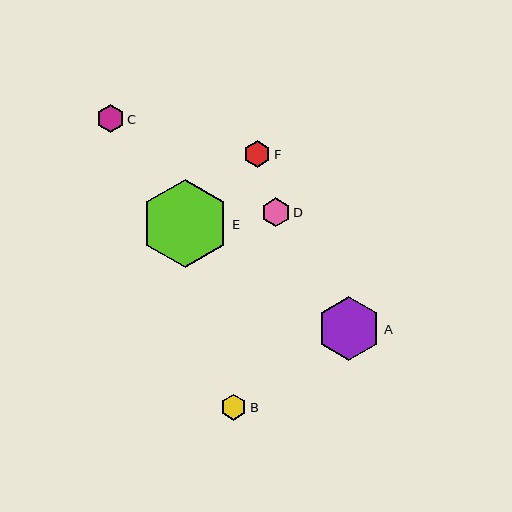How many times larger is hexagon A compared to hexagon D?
Hexagon A is approximately 2.2 times the size of hexagon D.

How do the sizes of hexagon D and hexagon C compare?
Hexagon D and hexagon C are approximately the same size.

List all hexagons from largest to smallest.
From largest to smallest: E, A, D, C, F, B.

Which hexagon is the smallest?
Hexagon B is the smallest with a size of approximately 26 pixels.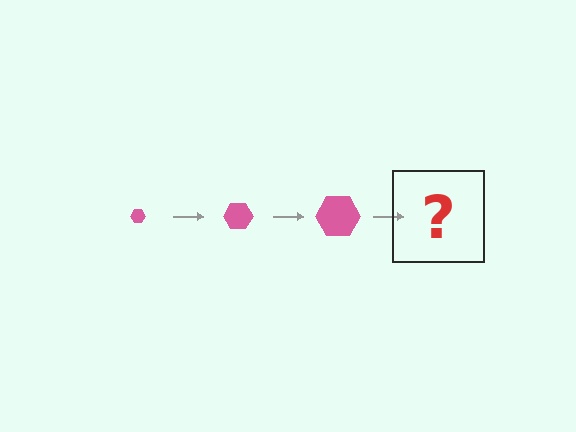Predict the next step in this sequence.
The next step is a pink hexagon, larger than the previous one.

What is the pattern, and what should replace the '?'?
The pattern is that the hexagon gets progressively larger each step. The '?' should be a pink hexagon, larger than the previous one.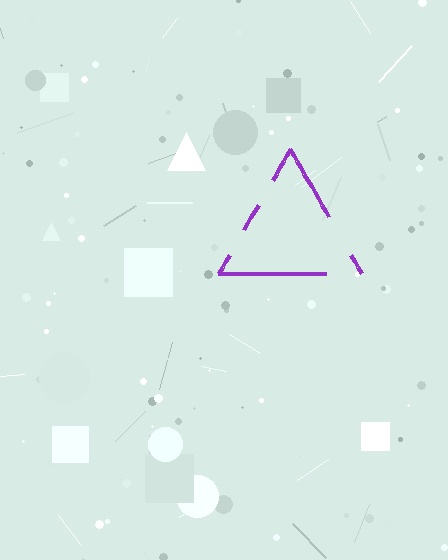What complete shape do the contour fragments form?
The contour fragments form a triangle.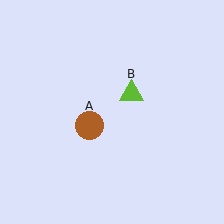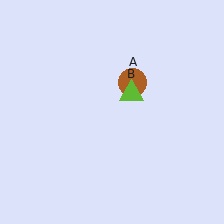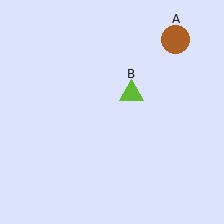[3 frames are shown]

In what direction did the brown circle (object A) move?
The brown circle (object A) moved up and to the right.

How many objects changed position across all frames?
1 object changed position: brown circle (object A).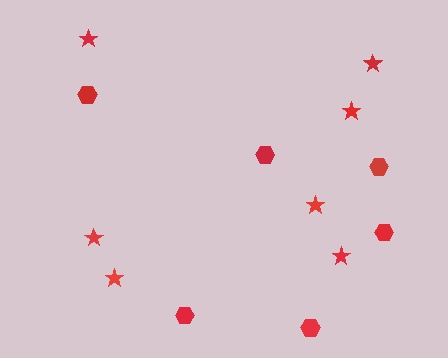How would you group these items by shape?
There are 2 groups: one group of stars (7) and one group of hexagons (6).